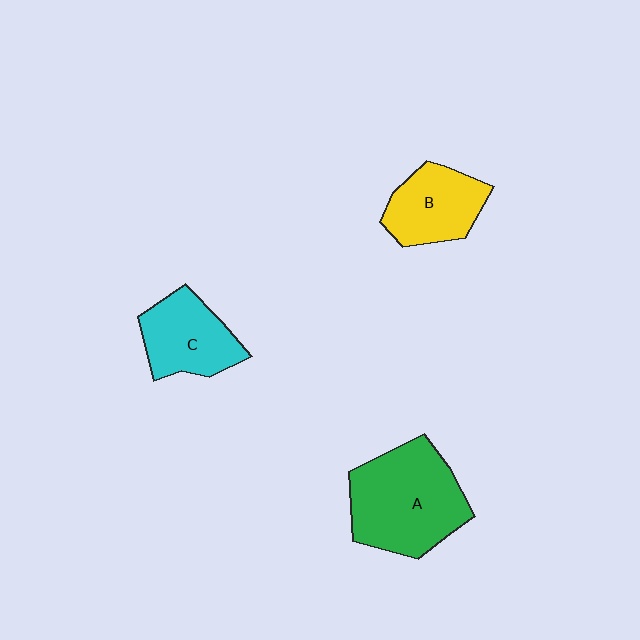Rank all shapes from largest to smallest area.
From largest to smallest: A (green), C (cyan), B (yellow).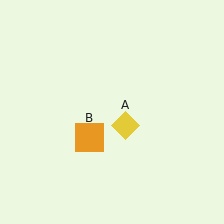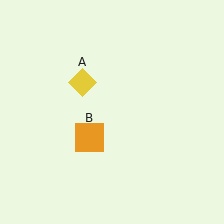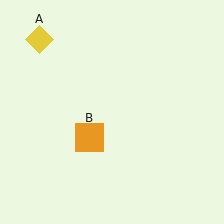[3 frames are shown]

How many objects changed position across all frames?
1 object changed position: yellow diamond (object A).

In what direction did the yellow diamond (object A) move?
The yellow diamond (object A) moved up and to the left.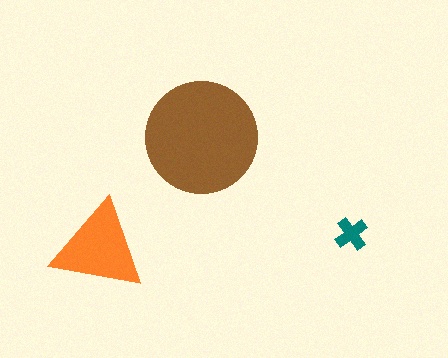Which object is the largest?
The brown circle.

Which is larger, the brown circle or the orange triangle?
The brown circle.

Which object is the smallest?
The teal cross.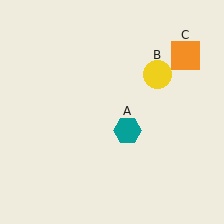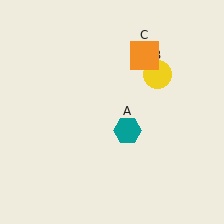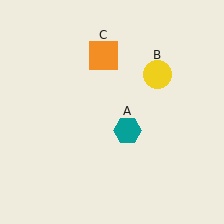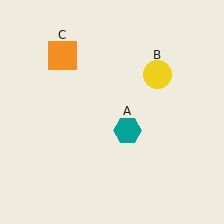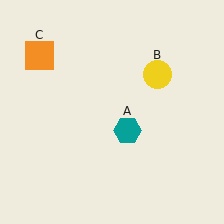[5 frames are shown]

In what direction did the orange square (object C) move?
The orange square (object C) moved left.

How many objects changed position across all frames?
1 object changed position: orange square (object C).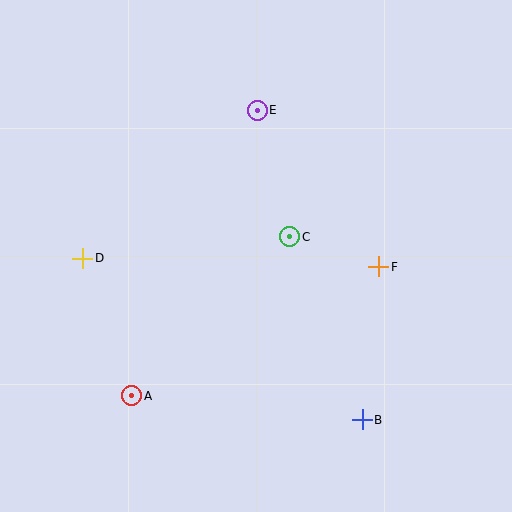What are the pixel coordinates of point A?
Point A is at (132, 396).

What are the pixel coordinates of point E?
Point E is at (257, 110).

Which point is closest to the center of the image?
Point C at (290, 237) is closest to the center.